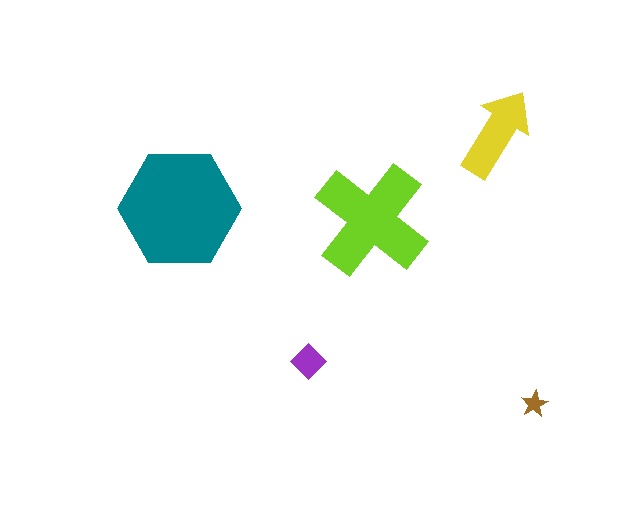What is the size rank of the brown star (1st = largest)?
5th.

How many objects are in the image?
There are 5 objects in the image.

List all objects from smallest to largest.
The brown star, the purple diamond, the yellow arrow, the lime cross, the teal hexagon.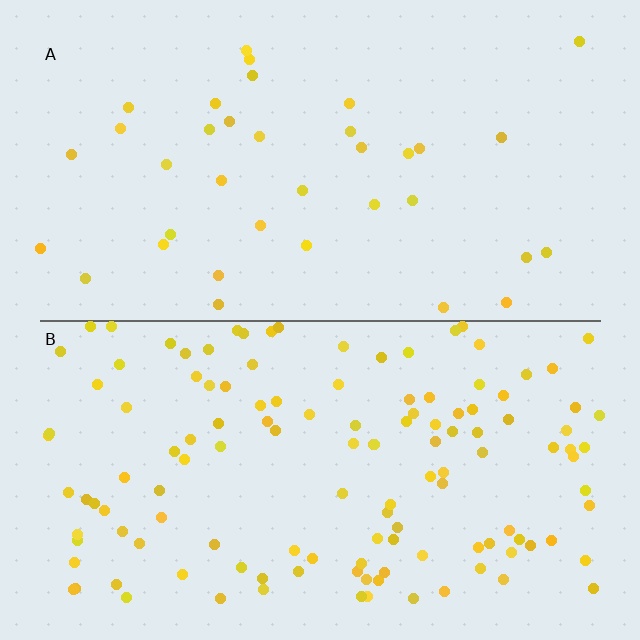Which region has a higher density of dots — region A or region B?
B (the bottom).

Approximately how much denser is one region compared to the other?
Approximately 3.6× — region B over region A.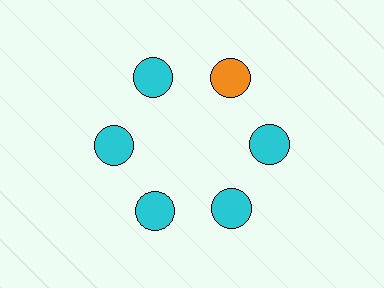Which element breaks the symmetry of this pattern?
The orange circle at roughly the 1 o'clock position breaks the symmetry. All other shapes are cyan circles.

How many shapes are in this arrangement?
There are 6 shapes arranged in a ring pattern.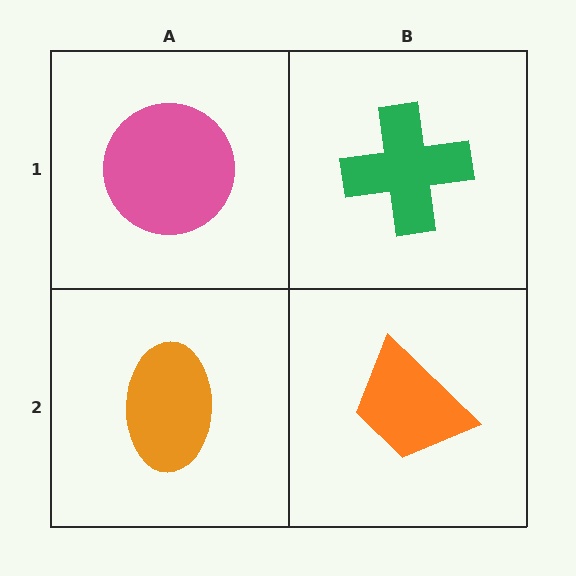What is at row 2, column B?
An orange trapezoid.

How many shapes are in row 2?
2 shapes.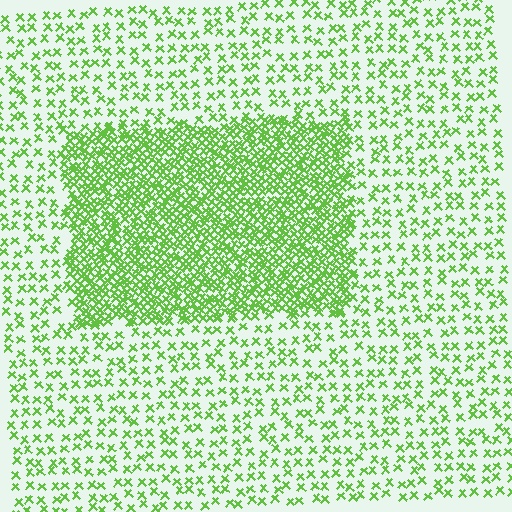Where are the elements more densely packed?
The elements are more densely packed inside the rectangle boundary.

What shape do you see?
I see a rectangle.